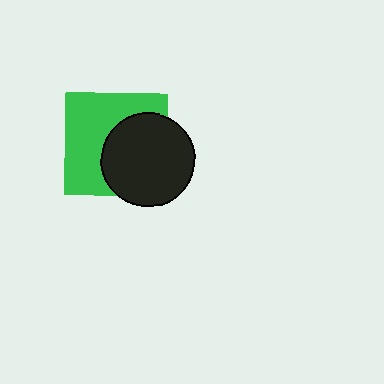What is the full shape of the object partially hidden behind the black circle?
The partially hidden object is a green square.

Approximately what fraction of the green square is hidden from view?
Roughly 46% of the green square is hidden behind the black circle.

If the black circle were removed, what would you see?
You would see the complete green square.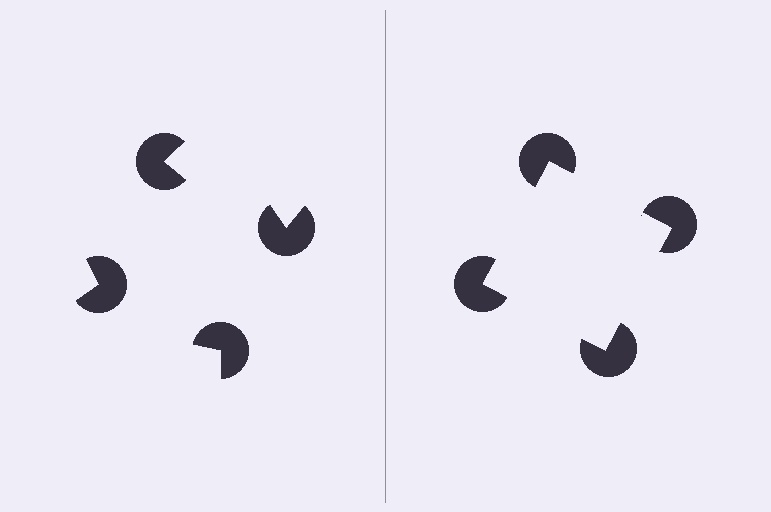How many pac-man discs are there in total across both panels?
8 — 4 on each side.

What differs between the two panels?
The pac-man discs are positioned identically on both sides; only the wedge orientations differ. On the right they align to a square; on the left they are misaligned.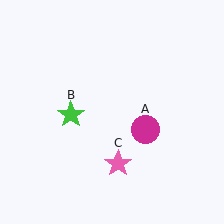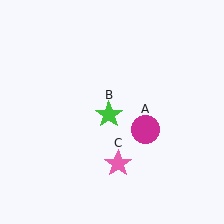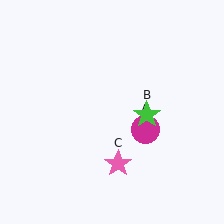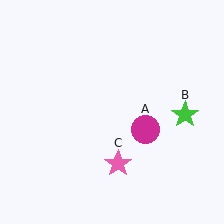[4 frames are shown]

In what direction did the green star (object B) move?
The green star (object B) moved right.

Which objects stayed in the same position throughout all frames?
Magenta circle (object A) and pink star (object C) remained stationary.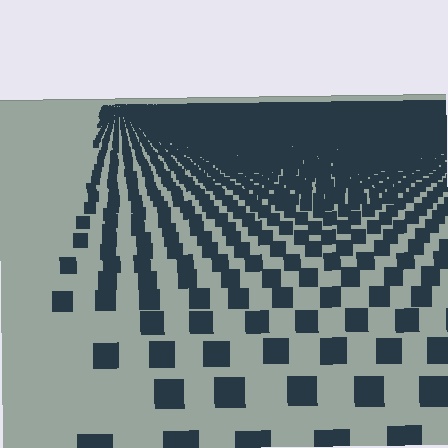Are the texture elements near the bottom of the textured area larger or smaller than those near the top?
Larger. Near the bottom, elements are closer to the viewer and appear at a bigger on-screen size.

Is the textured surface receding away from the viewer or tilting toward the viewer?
The surface is receding away from the viewer. Texture elements get smaller and denser toward the top.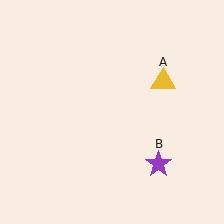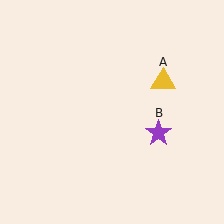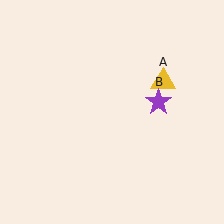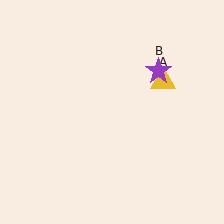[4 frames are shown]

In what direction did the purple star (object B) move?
The purple star (object B) moved up.